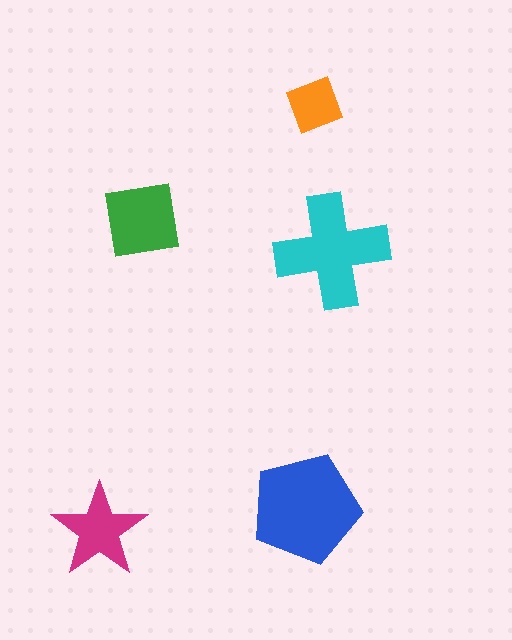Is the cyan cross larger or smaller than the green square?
Larger.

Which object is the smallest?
The orange diamond.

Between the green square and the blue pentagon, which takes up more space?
The blue pentagon.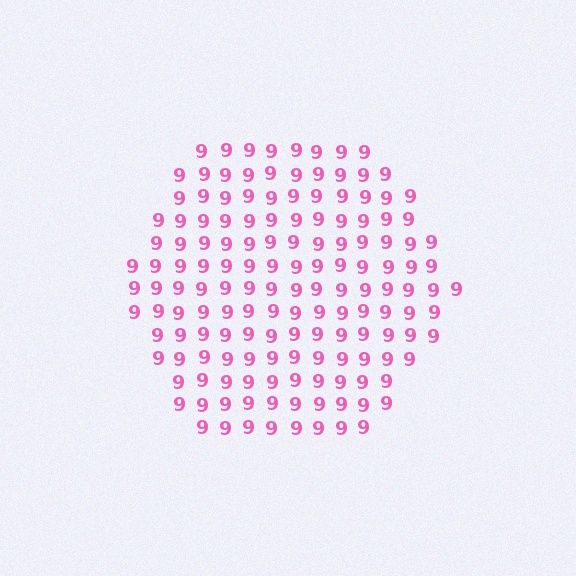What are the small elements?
The small elements are digit 9's.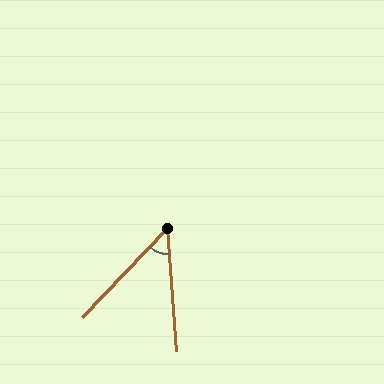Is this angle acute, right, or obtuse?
It is acute.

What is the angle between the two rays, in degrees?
Approximately 48 degrees.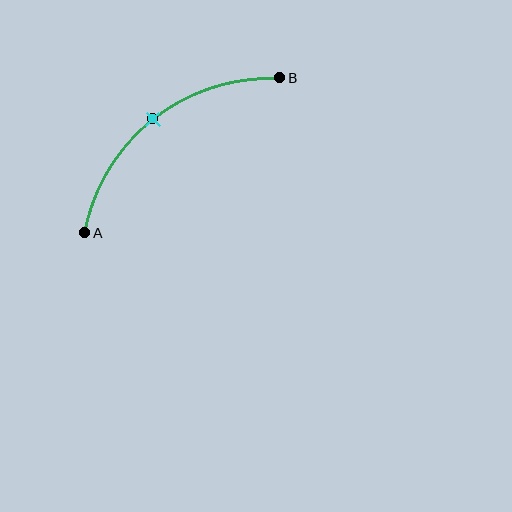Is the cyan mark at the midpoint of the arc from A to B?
Yes. The cyan mark lies on the arc at equal arc-length from both A and B — it is the arc midpoint.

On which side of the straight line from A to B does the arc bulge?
The arc bulges above and to the left of the straight line connecting A and B.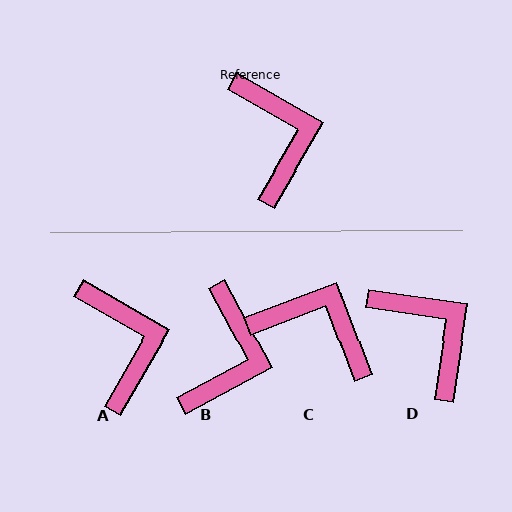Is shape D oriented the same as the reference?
No, it is off by about 22 degrees.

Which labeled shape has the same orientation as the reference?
A.